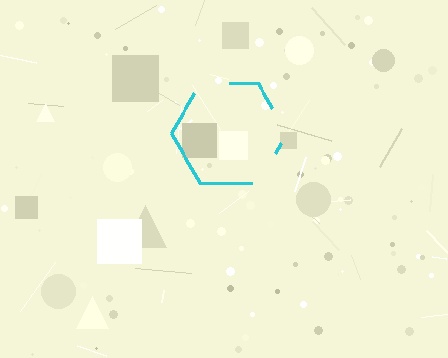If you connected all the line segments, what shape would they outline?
They would outline a hexagon.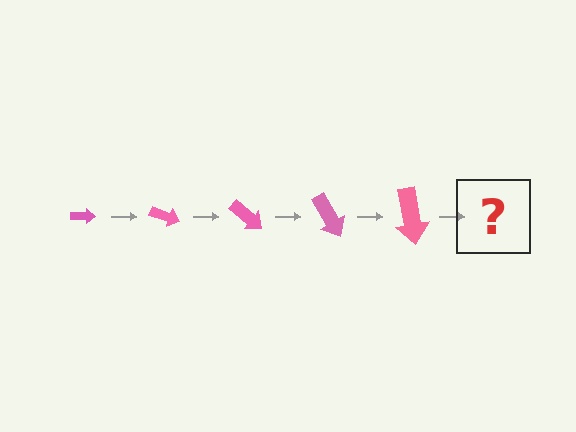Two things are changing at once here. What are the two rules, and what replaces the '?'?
The two rules are that the arrow grows larger each step and it rotates 20 degrees each step. The '?' should be an arrow, larger than the previous one and rotated 100 degrees from the start.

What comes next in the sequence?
The next element should be an arrow, larger than the previous one and rotated 100 degrees from the start.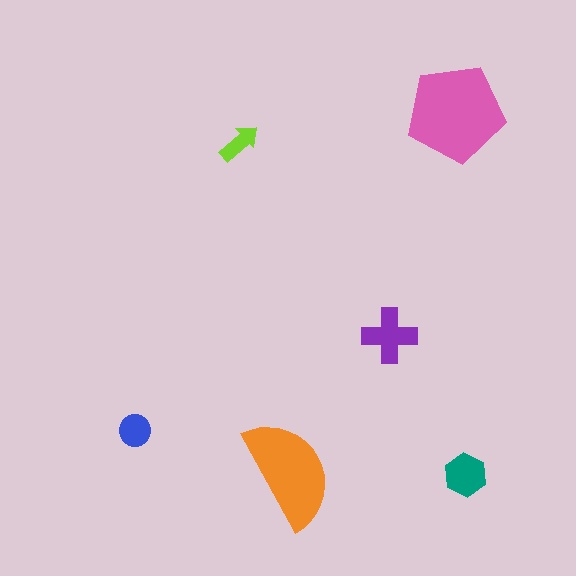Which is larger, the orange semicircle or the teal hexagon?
The orange semicircle.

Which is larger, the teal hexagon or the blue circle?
The teal hexagon.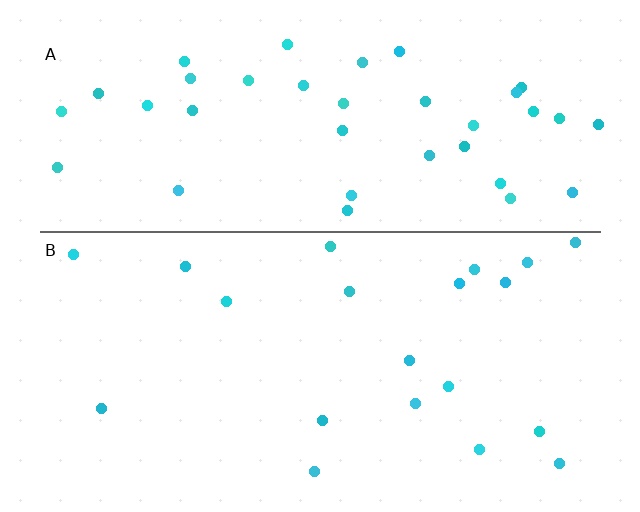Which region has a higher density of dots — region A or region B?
A (the top).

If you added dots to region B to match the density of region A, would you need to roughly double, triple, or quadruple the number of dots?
Approximately double.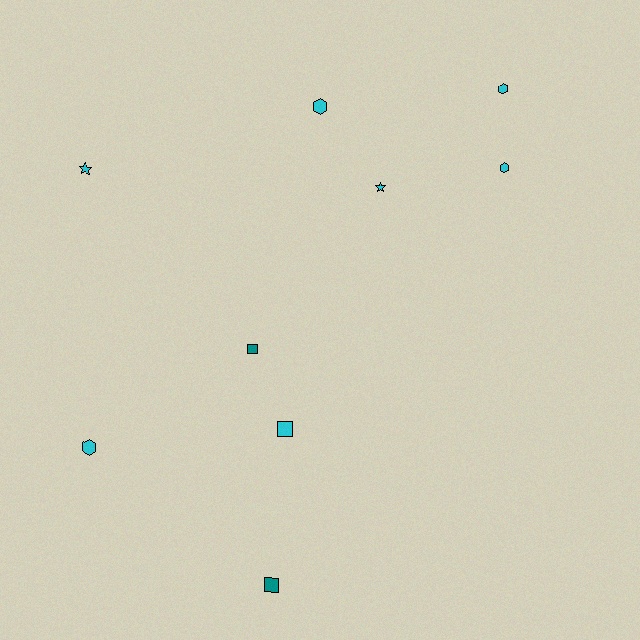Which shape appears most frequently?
Hexagon, with 4 objects.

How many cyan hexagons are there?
There are 4 cyan hexagons.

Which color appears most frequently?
Cyan, with 7 objects.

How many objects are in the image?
There are 9 objects.